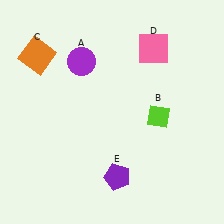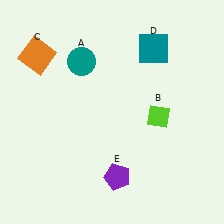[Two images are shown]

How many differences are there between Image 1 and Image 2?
There are 2 differences between the two images.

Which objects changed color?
A changed from purple to teal. D changed from pink to teal.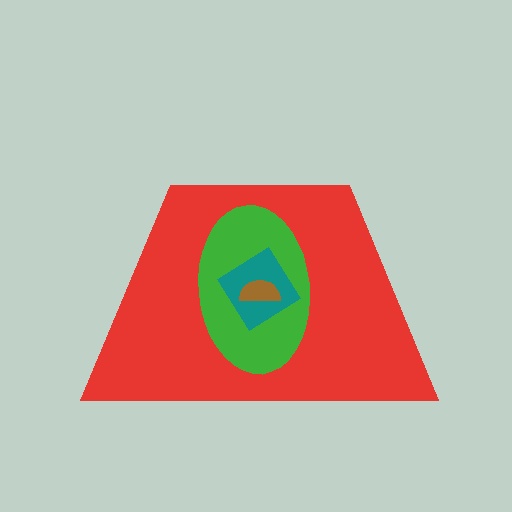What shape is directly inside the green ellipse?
The teal diamond.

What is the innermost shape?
The brown semicircle.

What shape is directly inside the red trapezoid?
The green ellipse.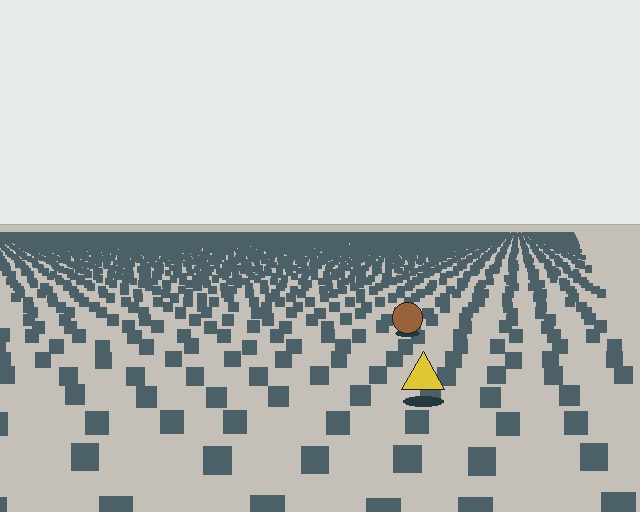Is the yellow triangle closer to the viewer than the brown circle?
Yes. The yellow triangle is closer — you can tell from the texture gradient: the ground texture is coarser near it.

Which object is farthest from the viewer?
The brown circle is farthest from the viewer. It appears smaller and the ground texture around it is denser.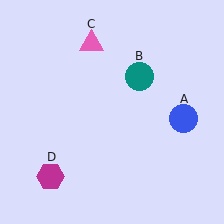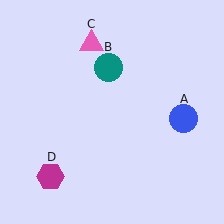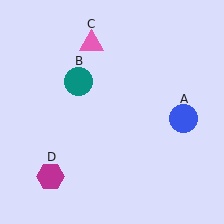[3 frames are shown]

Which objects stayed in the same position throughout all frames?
Blue circle (object A) and pink triangle (object C) and magenta hexagon (object D) remained stationary.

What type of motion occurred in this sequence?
The teal circle (object B) rotated counterclockwise around the center of the scene.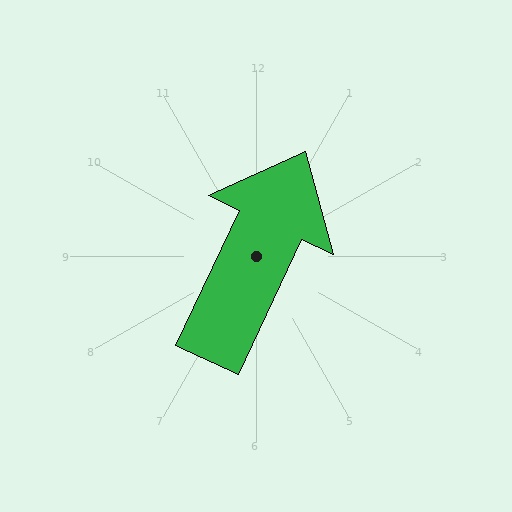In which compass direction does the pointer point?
Northeast.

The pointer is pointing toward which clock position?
Roughly 1 o'clock.